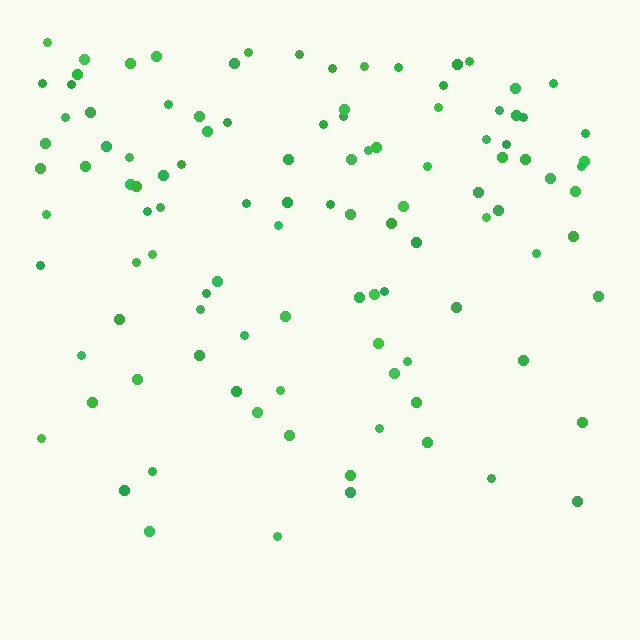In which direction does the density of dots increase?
From bottom to top, with the top side densest.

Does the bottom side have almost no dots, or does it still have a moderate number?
Still a moderate number, just noticeably fewer than the top.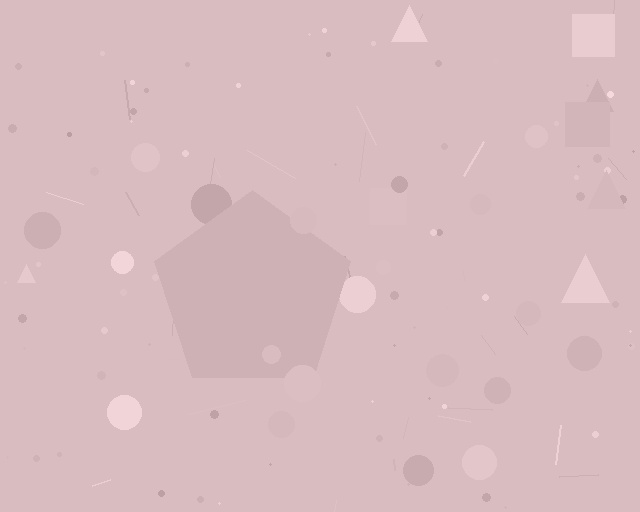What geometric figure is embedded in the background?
A pentagon is embedded in the background.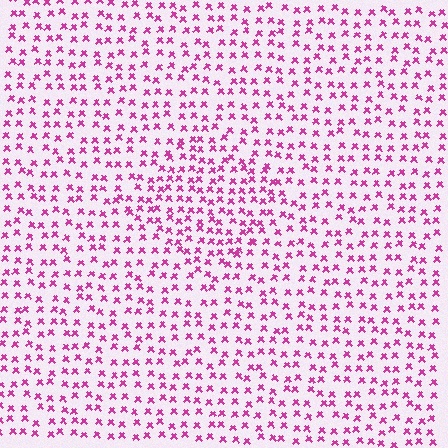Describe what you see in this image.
The image contains small magenta elements arranged at two different densities. A diamond-shaped region is visible where the elements are more densely packed than the surrounding area.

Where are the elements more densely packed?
The elements are more densely packed inside the diamond boundary.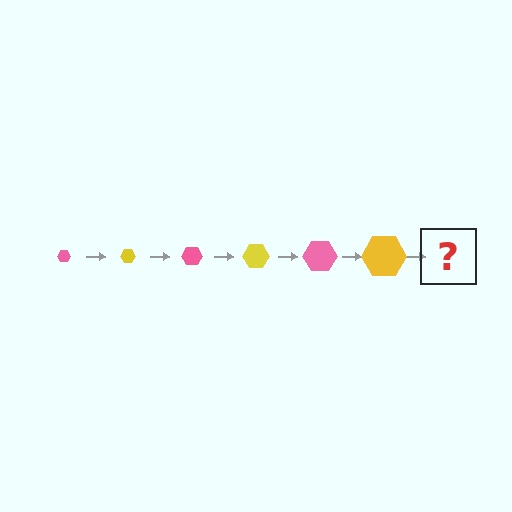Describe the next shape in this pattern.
It should be a pink hexagon, larger than the previous one.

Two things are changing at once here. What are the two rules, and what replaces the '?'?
The two rules are that the hexagon grows larger each step and the color cycles through pink and yellow. The '?' should be a pink hexagon, larger than the previous one.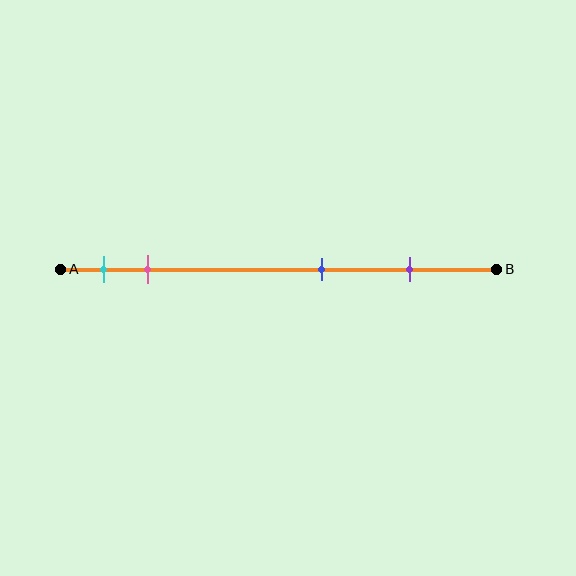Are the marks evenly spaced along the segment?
No, the marks are not evenly spaced.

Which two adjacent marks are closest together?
The cyan and pink marks are the closest adjacent pair.